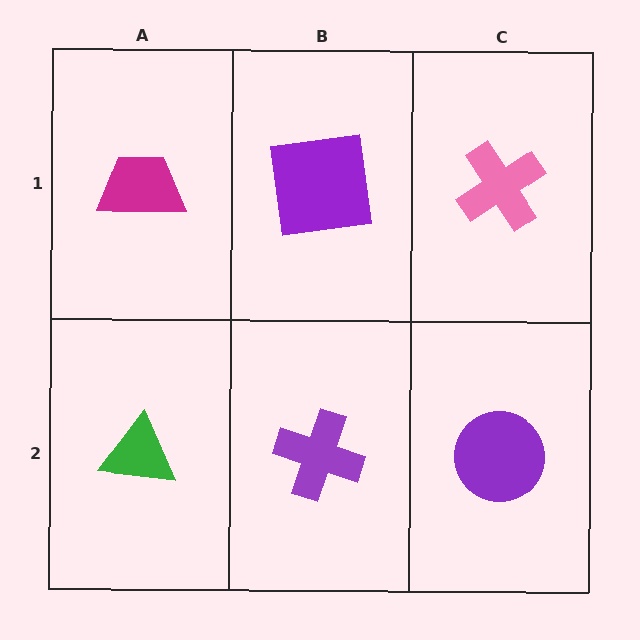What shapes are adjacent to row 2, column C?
A pink cross (row 1, column C), a purple cross (row 2, column B).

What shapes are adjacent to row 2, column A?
A magenta trapezoid (row 1, column A), a purple cross (row 2, column B).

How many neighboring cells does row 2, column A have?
2.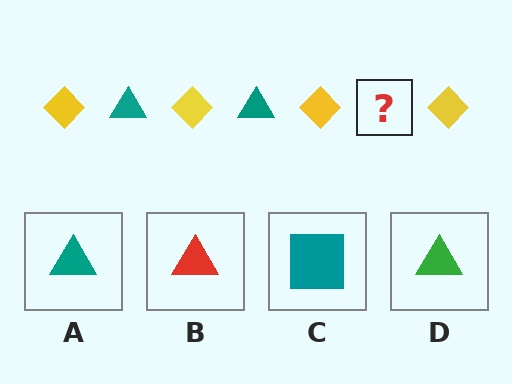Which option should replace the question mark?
Option A.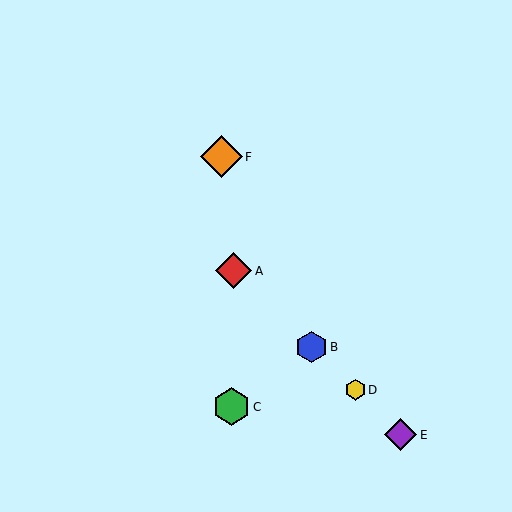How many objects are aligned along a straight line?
4 objects (A, B, D, E) are aligned along a straight line.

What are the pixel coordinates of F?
Object F is at (221, 157).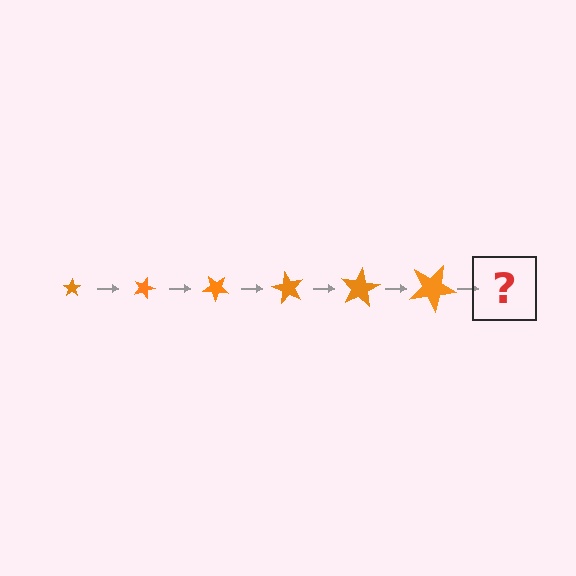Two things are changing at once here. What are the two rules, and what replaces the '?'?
The two rules are that the star grows larger each step and it rotates 20 degrees each step. The '?' should be a star, larger than the previous one and rotated 120 degrees from the start.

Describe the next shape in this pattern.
It should be a star, larger than the previous one and rotated 120 degrees from the start.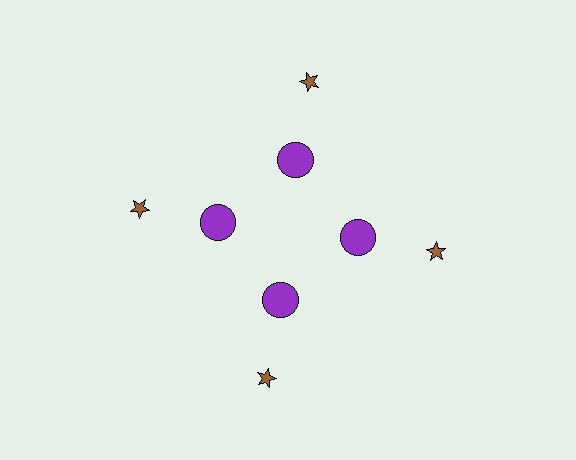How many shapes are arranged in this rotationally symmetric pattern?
There are 8 shapes, arranged in 4 groups of 2.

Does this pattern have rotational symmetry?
Yes, this pattern has 4-fold rotational symmetry. It looks the same after rotating 90 degrees around the center.